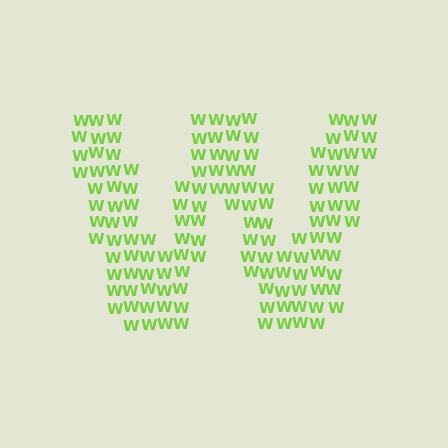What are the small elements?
The small elements are letter W's.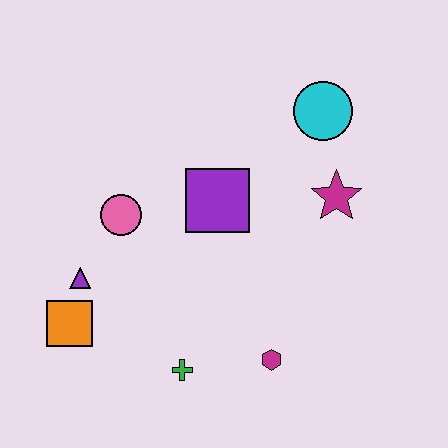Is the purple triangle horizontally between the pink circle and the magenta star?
No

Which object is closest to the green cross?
The magenta hexagon is closest to the green cross.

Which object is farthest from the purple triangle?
The cyan circle is farthest from the purple triangle.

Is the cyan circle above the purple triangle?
Yes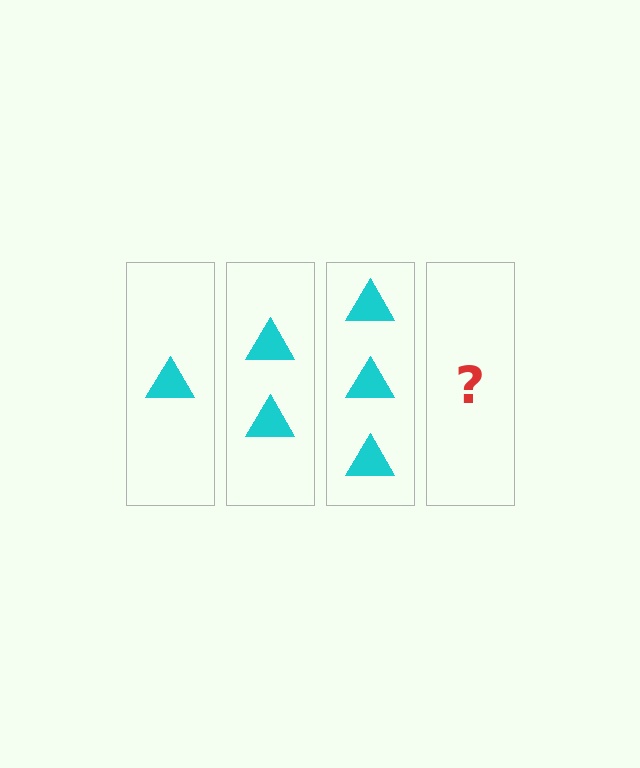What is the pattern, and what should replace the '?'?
The pattern is that each step adds one more triangle. The '?' should be 4 triangles.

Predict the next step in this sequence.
The next step is 4 triangles.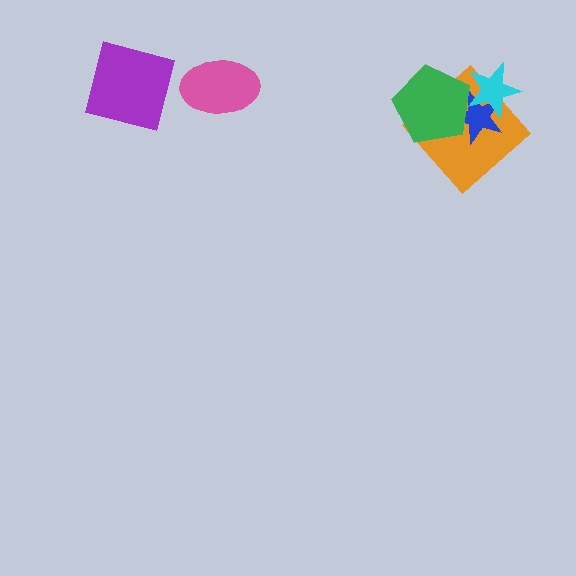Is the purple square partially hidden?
No, no other shape covers it.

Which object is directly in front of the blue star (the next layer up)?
The green pentagon is directly in front of the blue star.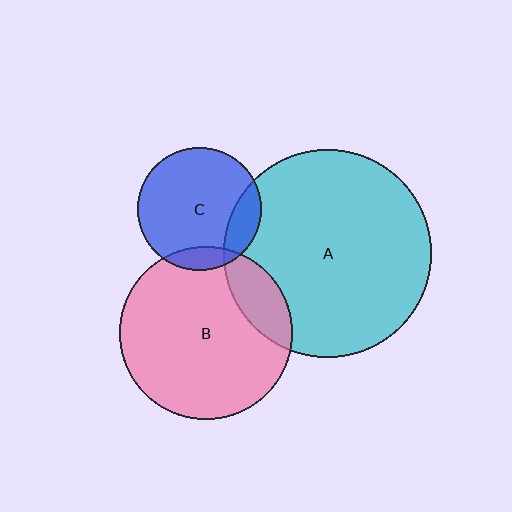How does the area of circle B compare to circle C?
Approximately 2.0 times.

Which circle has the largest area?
Circle A (cyan).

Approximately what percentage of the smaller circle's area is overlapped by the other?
Approximately 15%.